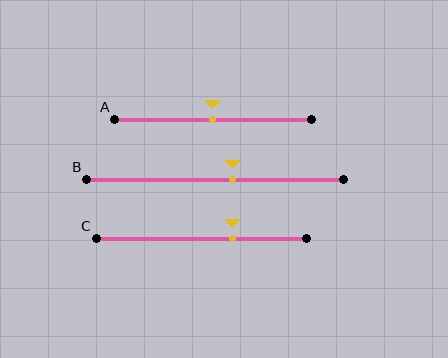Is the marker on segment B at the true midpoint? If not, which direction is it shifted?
No, the marker on segment B is shifted to the right by about 7% of the segment length.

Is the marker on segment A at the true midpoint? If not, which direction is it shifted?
Yes, the marker on segment A is at the true midpoint.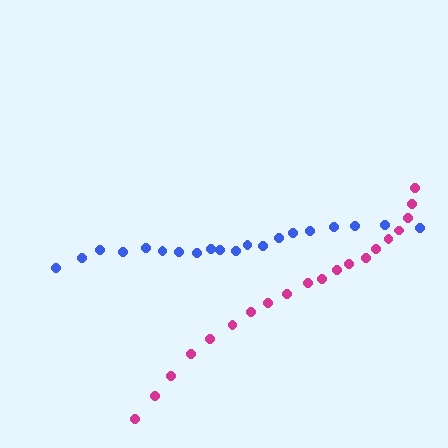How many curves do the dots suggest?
There are 2 distinct paths.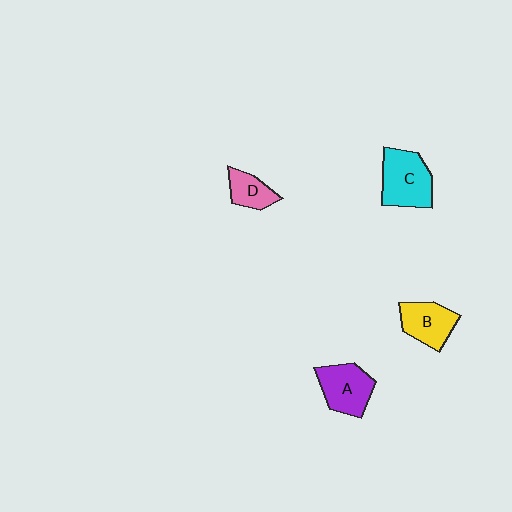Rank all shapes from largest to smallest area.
From largest to smallest: C (cyan), A (purple), B (yellow), D (pink).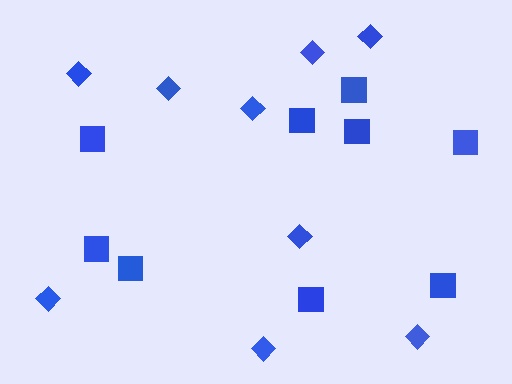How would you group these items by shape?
There are 2 groups: one group of diamonds (9) and one group of squares (9).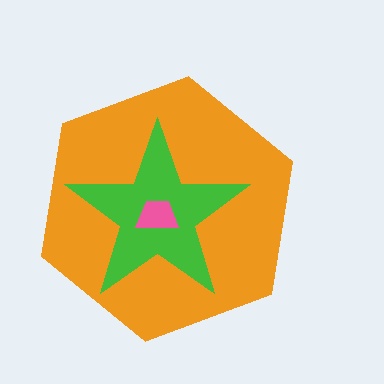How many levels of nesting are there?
3.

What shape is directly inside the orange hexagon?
The green star.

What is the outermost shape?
The orange hexagon.